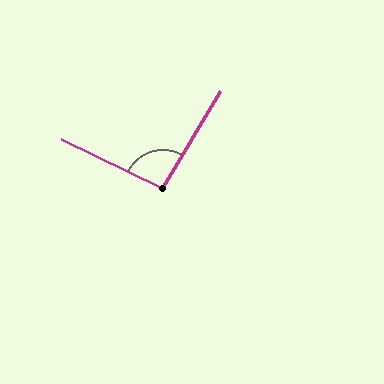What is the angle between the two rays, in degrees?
Approximately 95 degrees.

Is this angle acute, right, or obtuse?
It is approximately a right angle.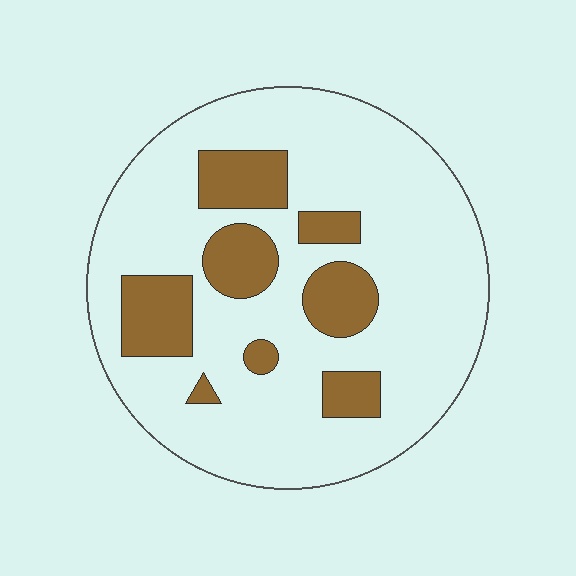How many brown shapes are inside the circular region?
8.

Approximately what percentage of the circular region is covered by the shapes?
Approximately 20%.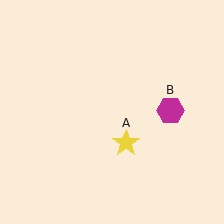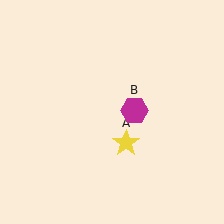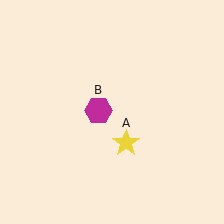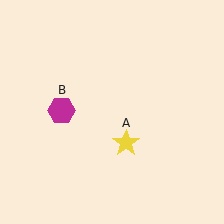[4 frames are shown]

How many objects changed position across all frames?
1 object changed position: magenta hexagon (object B).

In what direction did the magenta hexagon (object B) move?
The magenta hexagon (object B) moved left.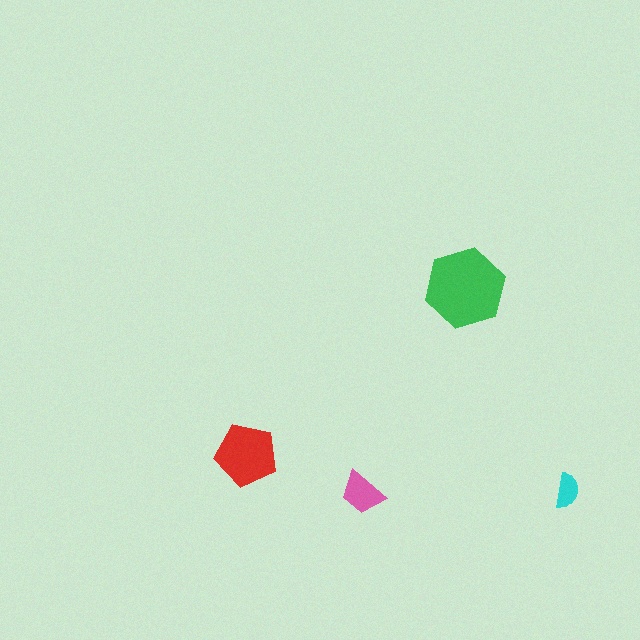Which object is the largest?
The green hexagon.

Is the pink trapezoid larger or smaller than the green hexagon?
Smaller.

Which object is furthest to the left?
The red pentagon is leftmost.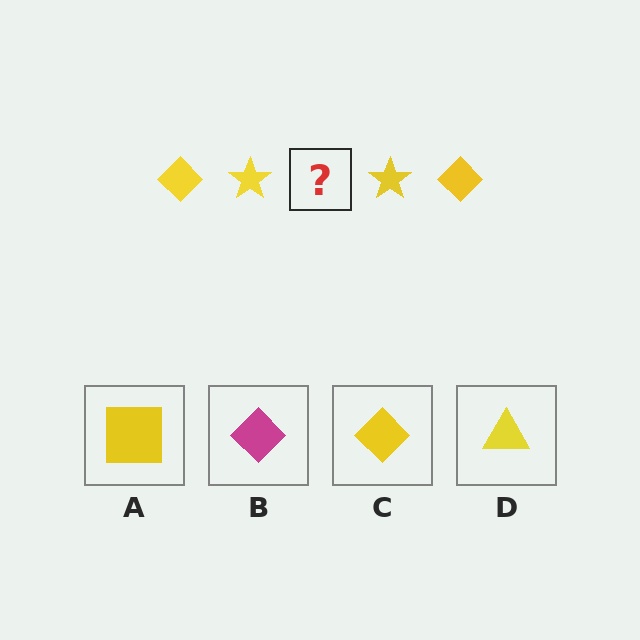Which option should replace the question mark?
Option C.